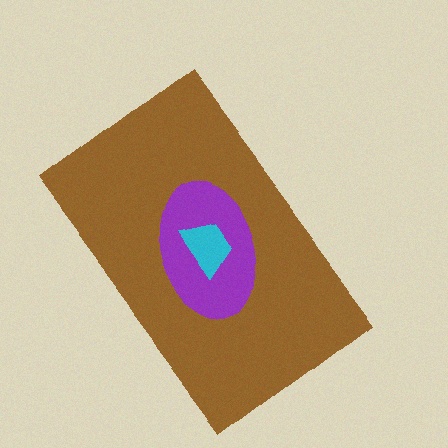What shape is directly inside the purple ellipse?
The cyan trapezoid.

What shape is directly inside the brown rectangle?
The purple ellipse.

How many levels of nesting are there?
3.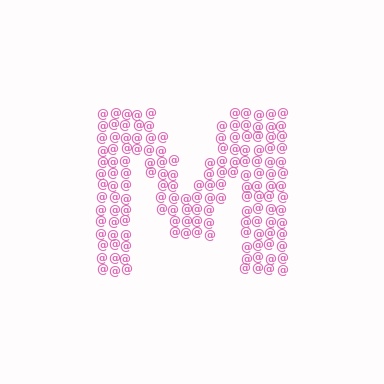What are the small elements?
The small elements are at signs.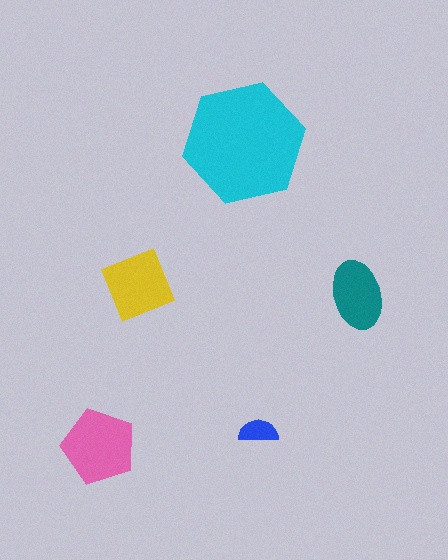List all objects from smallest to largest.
The blue semicircle, the teal ellipse, the yellow diamond, the pink pentagon, the cyan hexagon.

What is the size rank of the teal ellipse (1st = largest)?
4th.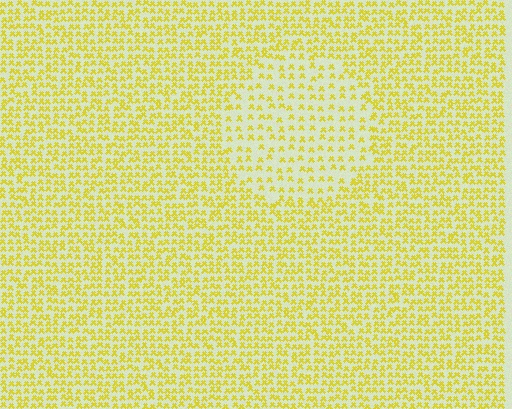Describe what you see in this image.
The image contains small yellow elements arranged at two different densities. A circle-shaped region is visible where the elements are less densely packed than the surrounding area.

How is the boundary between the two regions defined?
The boundary is defined by a change in element density (approximately 1.9x ratio). All elements are the same color, size, and shape.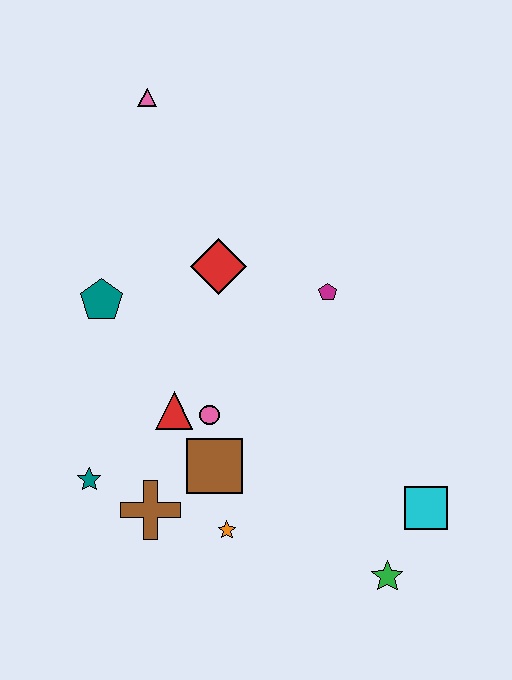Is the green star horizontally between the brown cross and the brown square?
No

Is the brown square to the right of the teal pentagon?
Yes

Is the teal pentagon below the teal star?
No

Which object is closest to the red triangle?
The pink circle is closest to the red triangle.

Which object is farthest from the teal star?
The pink triangle is farthest from the teal star.